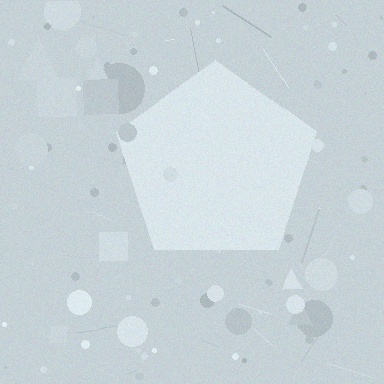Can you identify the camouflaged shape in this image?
The camouflaged shape is a pentagon.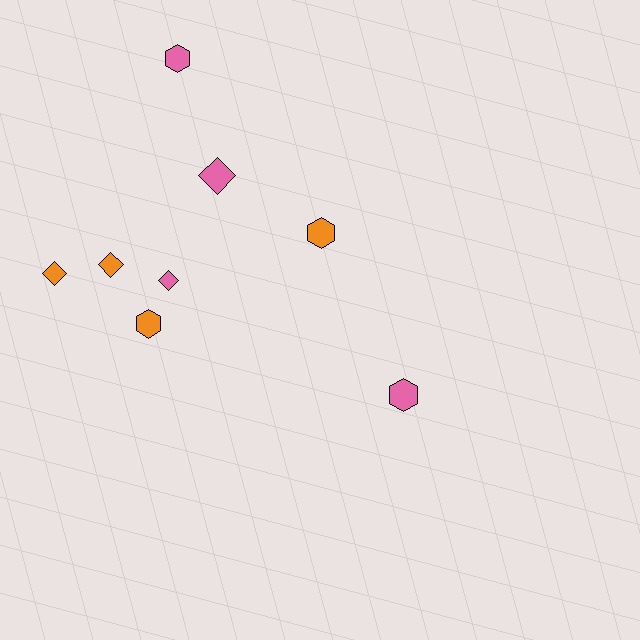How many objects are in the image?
There are 8 objects.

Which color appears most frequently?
Pink, with 4 objects.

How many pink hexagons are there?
There are 2 pink hexagons.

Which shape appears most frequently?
Hexagon, with 4 objects.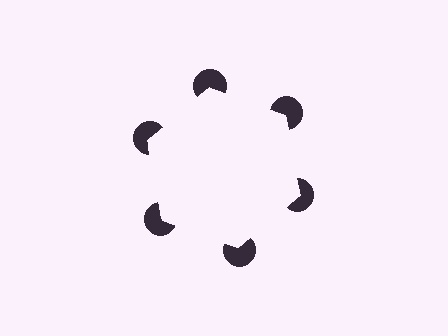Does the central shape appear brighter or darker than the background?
It typically appears slightly brighter than the background, even though no actual brightness change is drawn.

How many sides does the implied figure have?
6 sides.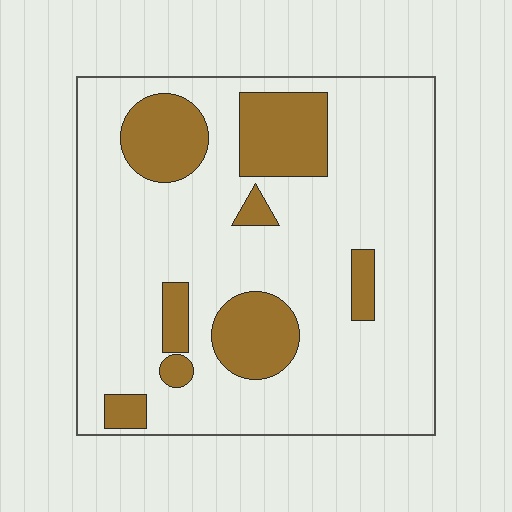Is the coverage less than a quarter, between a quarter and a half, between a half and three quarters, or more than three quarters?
Less than a quarter.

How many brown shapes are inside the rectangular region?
8.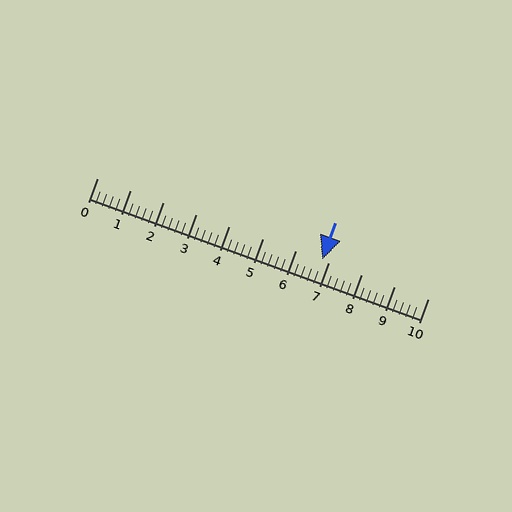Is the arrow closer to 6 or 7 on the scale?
The arrow is closer to 7.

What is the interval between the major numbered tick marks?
The major tick marks are spaced 1 units apart.